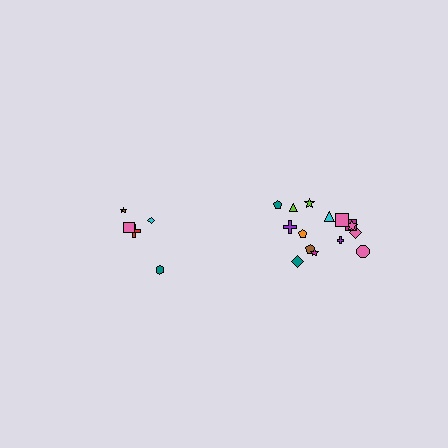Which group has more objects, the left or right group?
The right group.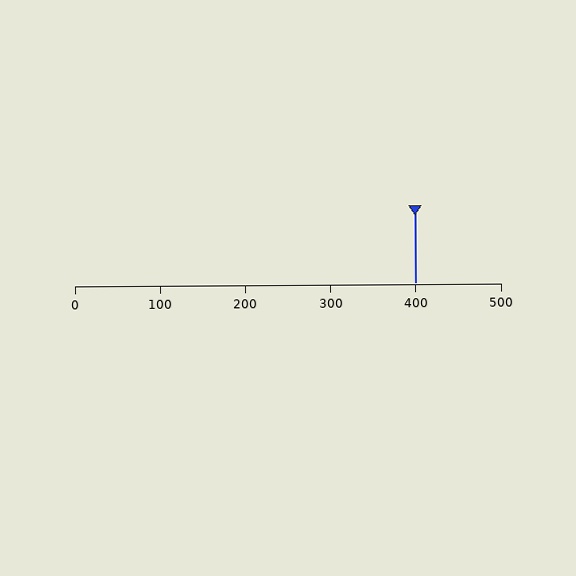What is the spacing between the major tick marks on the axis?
The major ticks are spaced 100 apart.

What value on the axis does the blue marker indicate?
The marker indicates approximately 400.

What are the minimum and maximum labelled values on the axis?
The axis runs from 0 to 500.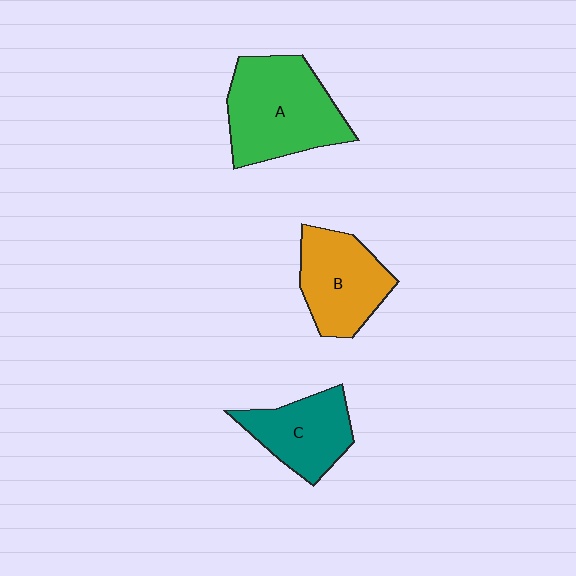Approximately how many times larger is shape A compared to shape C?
Approximately 1.5 times.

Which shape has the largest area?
Shape A (green).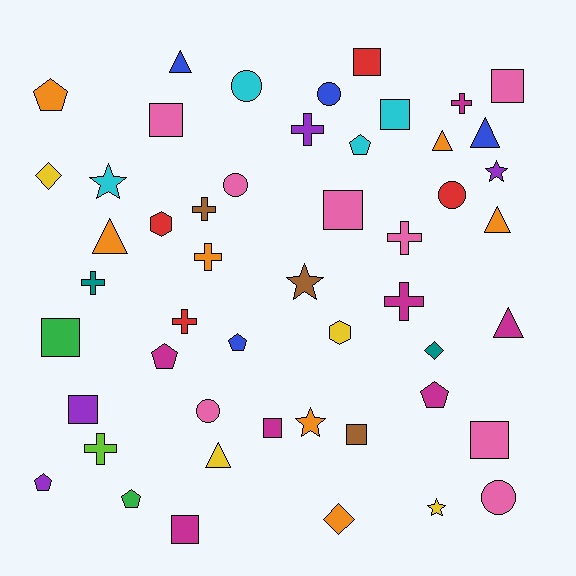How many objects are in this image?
There are 50 objects.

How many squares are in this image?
There are 11 squares.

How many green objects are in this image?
There are 2 green objects.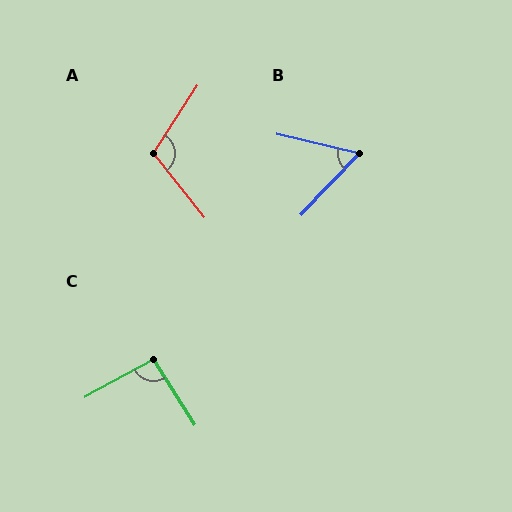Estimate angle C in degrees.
Approximately 94 degrees.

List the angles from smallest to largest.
B (59°), C (94°), A (108°).